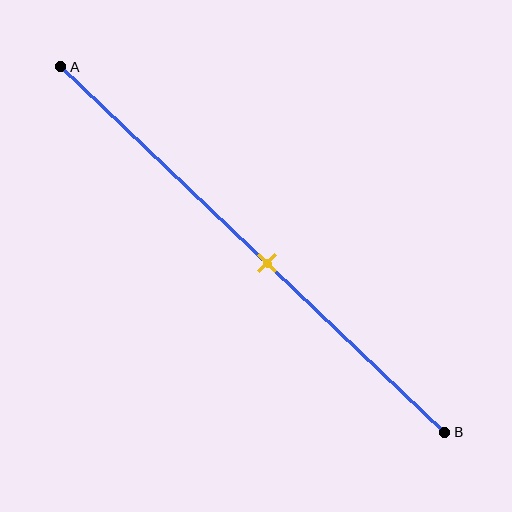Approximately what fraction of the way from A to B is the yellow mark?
The yellow mark is approximately 55% of the way from A to B.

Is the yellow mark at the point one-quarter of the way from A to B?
No, the mark is at about 55% from A, not at the 25% one-quarter point.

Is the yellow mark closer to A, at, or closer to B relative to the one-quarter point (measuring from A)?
The yellow mark is closer to point B than the one-quarter point of segment AB.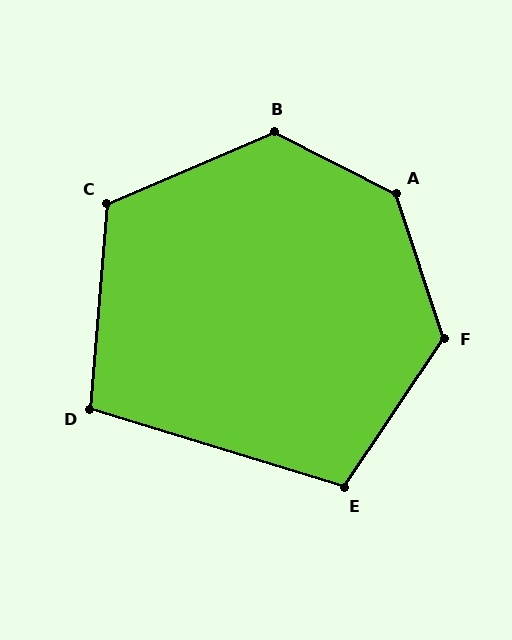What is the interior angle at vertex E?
Approximately 107 degrees (obtuse).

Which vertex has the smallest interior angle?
D, at approximately 102 degrees.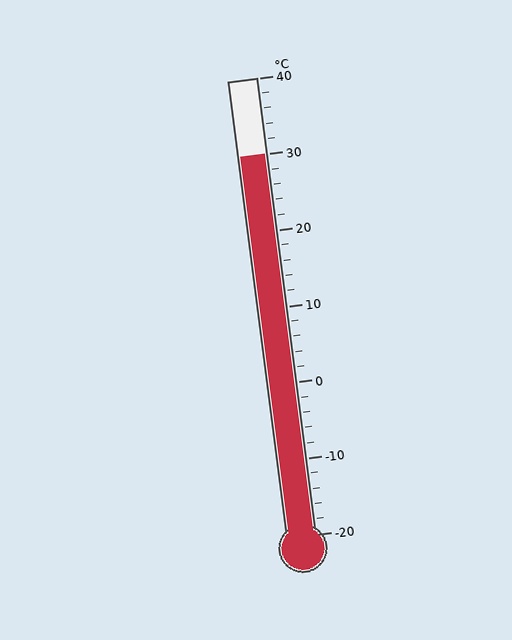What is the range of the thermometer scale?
The thermometer scale ranges from -20°C to 40°C.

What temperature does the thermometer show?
The thermometer shows approximately 30°C.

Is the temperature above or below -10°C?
The temperature is above -10°C.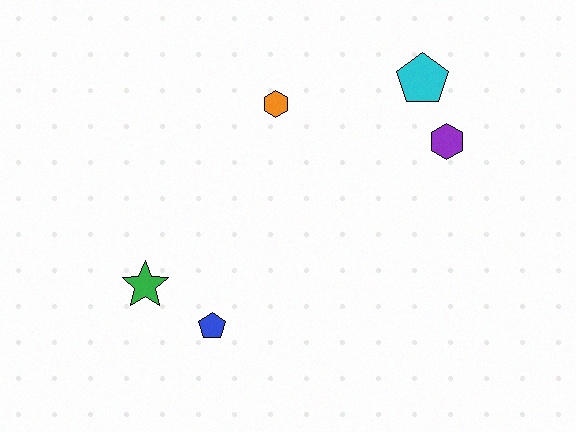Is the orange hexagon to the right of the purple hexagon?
No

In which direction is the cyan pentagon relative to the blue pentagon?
The cyan pentagon is above the blue pentagon.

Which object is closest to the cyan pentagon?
The purple hexagon is closest to the cyan pentagon.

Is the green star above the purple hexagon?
No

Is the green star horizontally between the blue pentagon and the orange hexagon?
No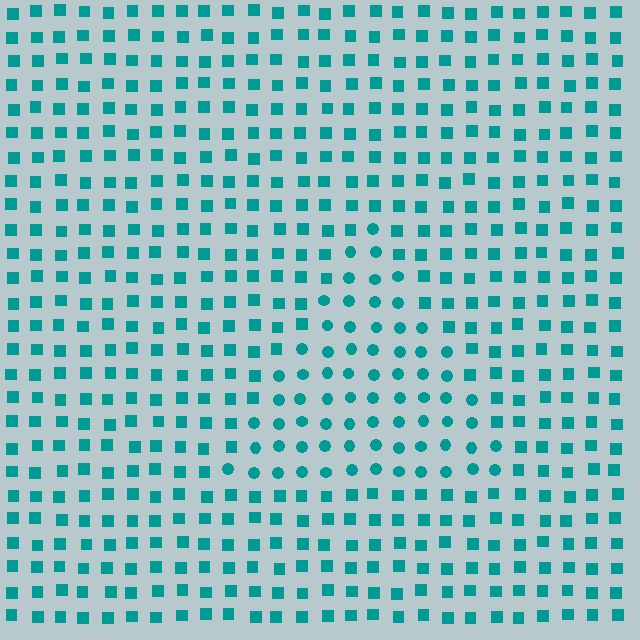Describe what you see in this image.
The image is filled with small teal elements arranged in a uniform grid. A triangle-shaped region contains circles, while the surrounding area contains squares. The boundary is defined purely by the change in element shape.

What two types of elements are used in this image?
The image uses circles inside the triangle region and squares outside it.